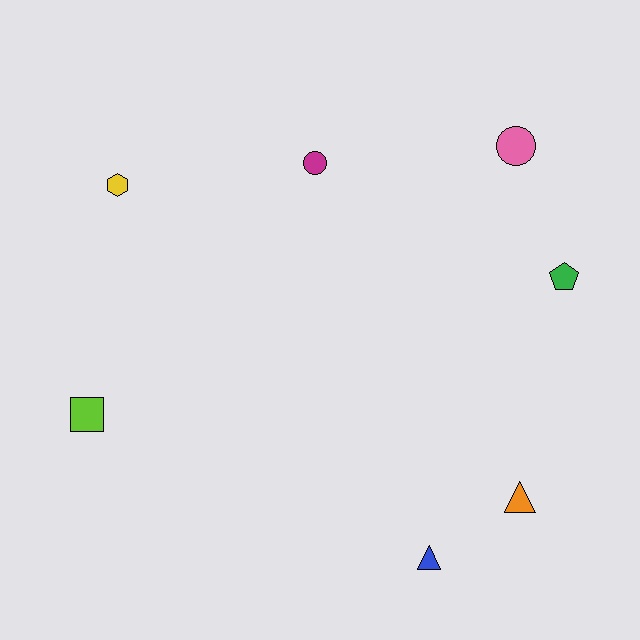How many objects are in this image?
There are 7 objects.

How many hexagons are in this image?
There is 1 hexagon.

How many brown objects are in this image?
There are no brown objects.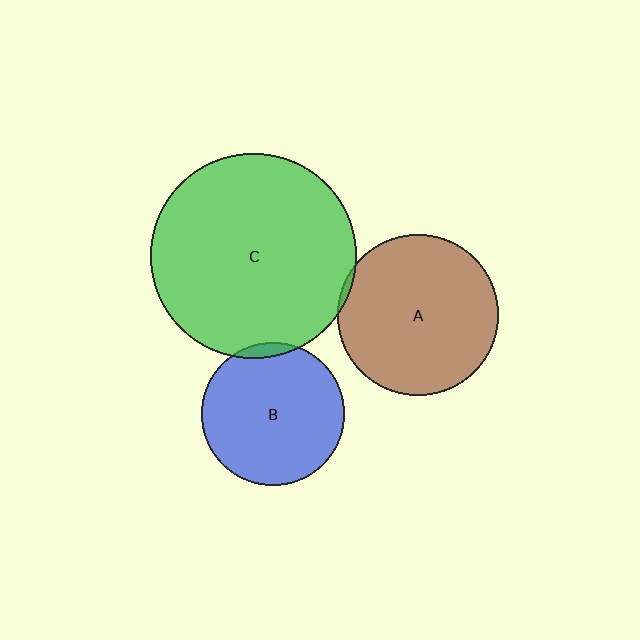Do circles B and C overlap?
Yes.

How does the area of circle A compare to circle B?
Approximately 1.3 times.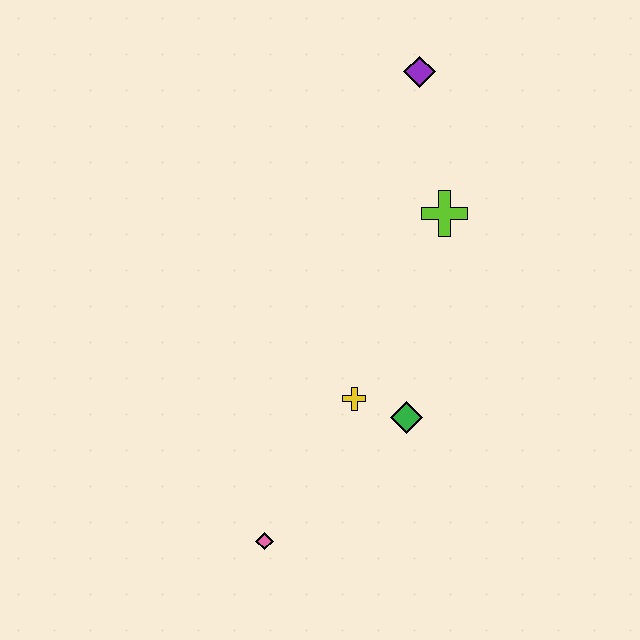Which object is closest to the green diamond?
The yellow cross is closest to the green diamond.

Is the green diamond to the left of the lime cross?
Yes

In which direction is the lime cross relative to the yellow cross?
The lime cross is above the yellow cross.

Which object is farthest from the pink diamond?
The purple diamond is farthest from the pink diamond.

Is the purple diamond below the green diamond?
No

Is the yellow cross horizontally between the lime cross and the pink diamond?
Yes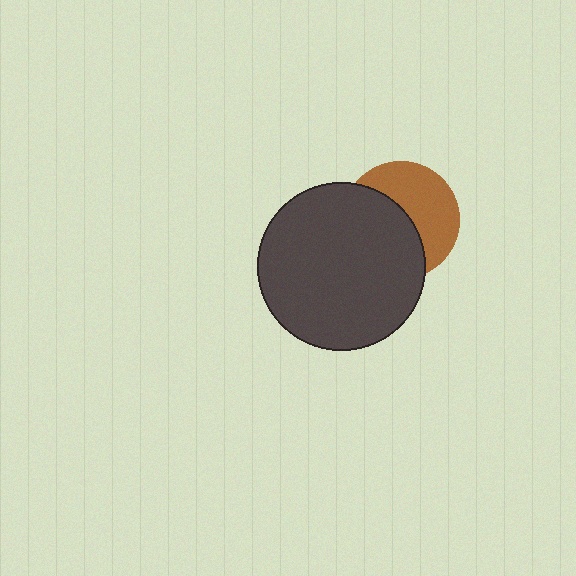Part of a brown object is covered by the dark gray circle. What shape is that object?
It is a circle.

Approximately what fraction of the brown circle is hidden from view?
Roughly 52% of the brown circle is hidden behind the dark gray circle.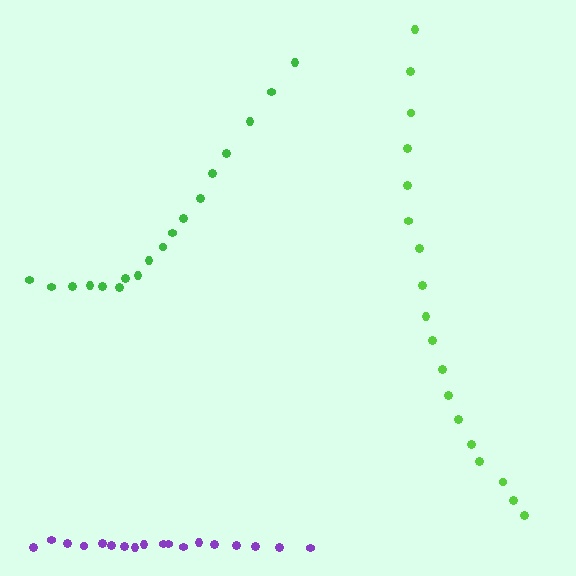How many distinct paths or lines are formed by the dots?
There are 3 distinct paths.